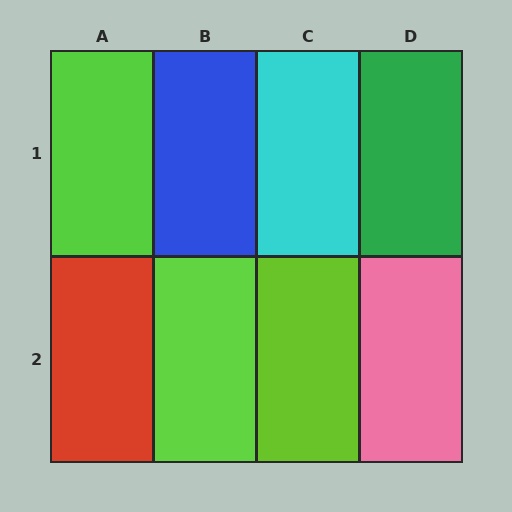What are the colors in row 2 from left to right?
Red, lime, lime, pink.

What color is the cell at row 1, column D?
Green.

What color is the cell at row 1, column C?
Cyan.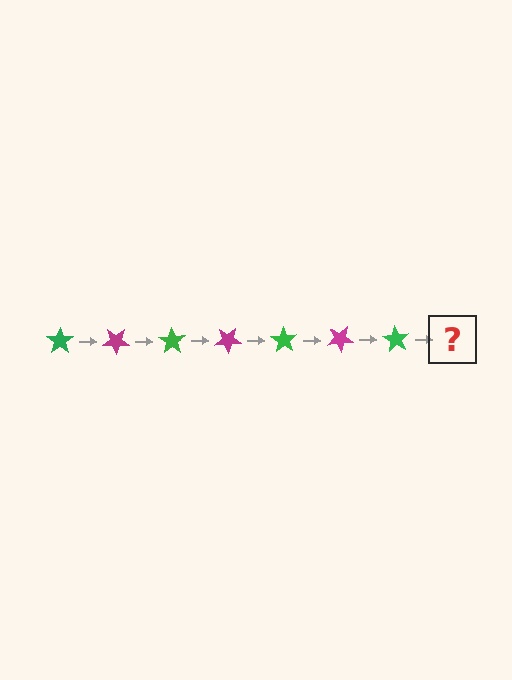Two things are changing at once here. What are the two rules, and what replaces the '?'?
The two rules are that it rotates 35 degrees each step and the color cycles through green and magenta. The '?' should be a magenta star, rotated 245 degrees from the start.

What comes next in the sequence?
The next element should be a magenta star, rotated 245 degrees from the start.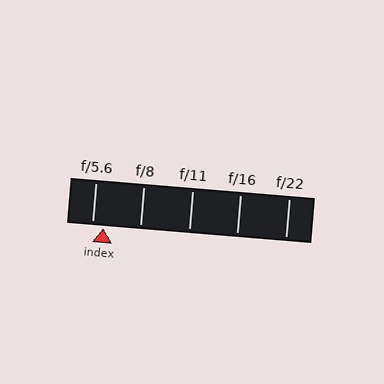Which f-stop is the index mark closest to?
The index mark is closest to f/5.6.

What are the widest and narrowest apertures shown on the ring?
The widest aperture shown is f/5.6 and the narrowest is f/22.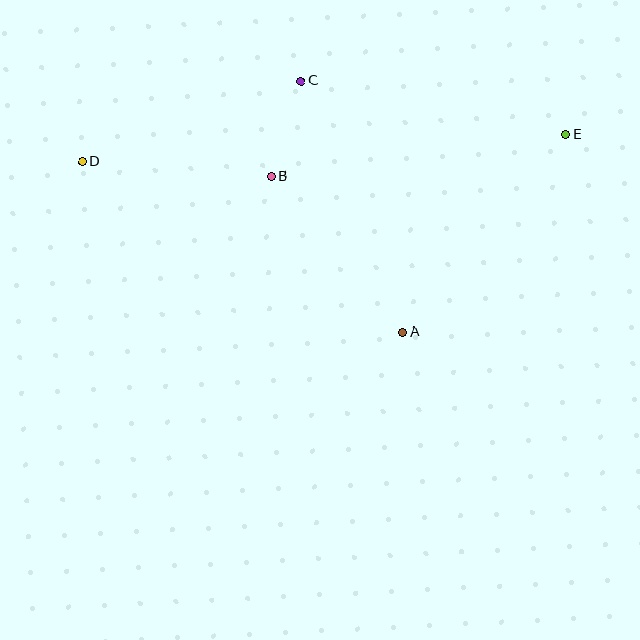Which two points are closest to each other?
Points B and C are closest to each other.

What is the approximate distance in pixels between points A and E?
The distance between A and E is approximately 257 pixels.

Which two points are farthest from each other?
Points D and E are farthest from each other.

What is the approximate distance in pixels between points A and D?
The distance between A and D is approximately 363 pixels.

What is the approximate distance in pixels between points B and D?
The distance between B and D is approximately 190 pixels.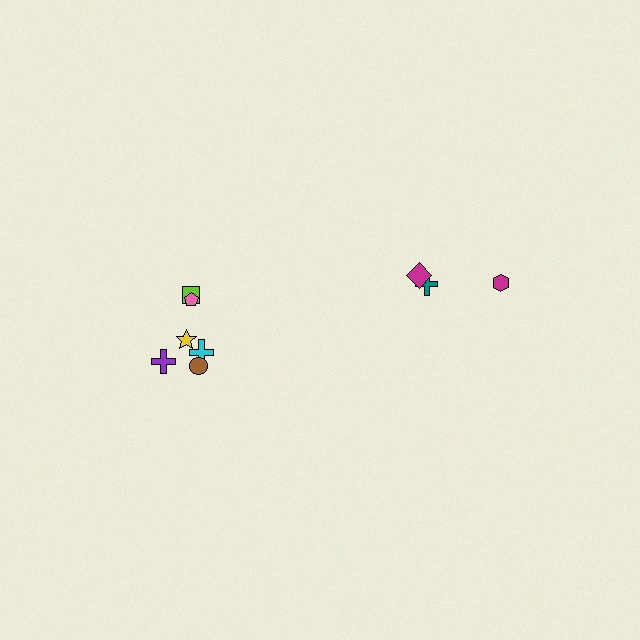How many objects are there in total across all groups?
There are 9 objects.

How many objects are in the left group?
There are 6 objects.